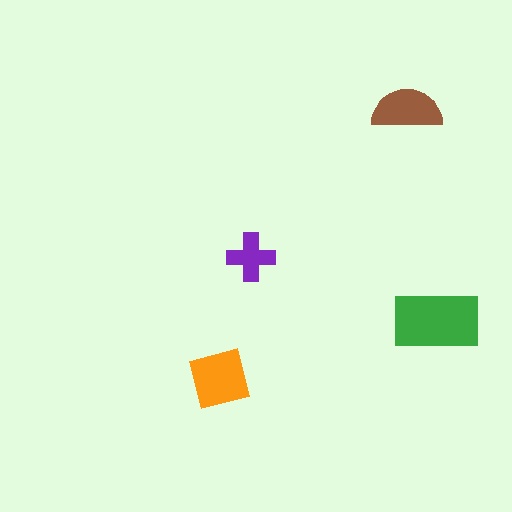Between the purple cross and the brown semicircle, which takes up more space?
The brown semicircle.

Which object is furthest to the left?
The orange square is leftmost.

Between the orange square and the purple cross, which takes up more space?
The orange square.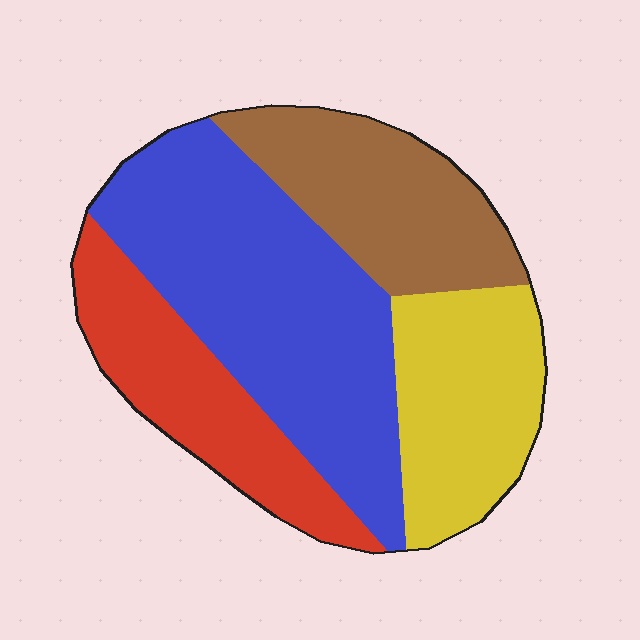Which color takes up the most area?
Blue, at roughly 40%.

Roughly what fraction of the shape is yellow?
Yellow covers about 20% of the shape.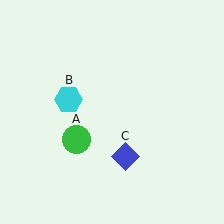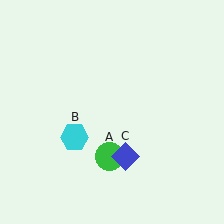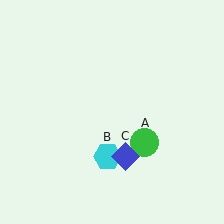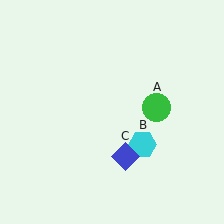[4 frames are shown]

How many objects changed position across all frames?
2 objects changed position: green circle (object A), cyan hexagon (object B).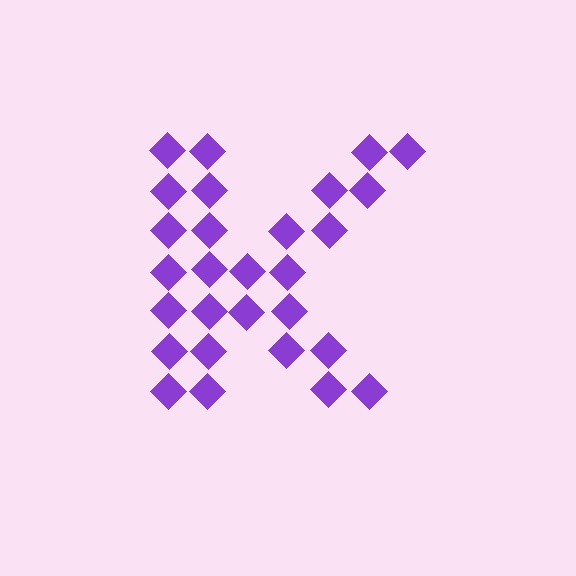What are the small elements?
The small elements are diamonds.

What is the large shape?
The large shape is the letter K.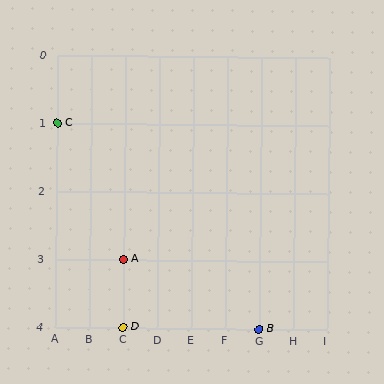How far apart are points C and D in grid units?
Points C and D are 2 columns and 3 rows apart (about 3.6 grid units diagonally).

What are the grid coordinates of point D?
Point D is at grid coordinates (C, 4).